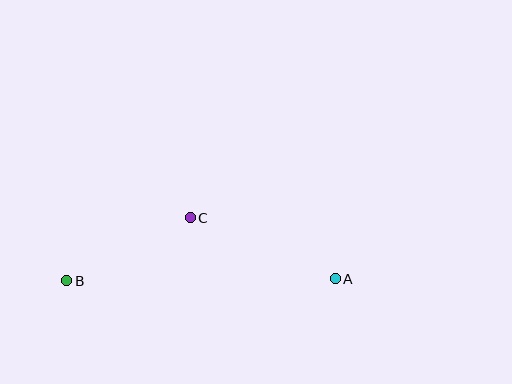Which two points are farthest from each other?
Points A and B are farthest from each other.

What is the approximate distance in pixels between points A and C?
The distance between A and C is approximately 157 pixels.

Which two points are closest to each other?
Points B and C are closest to each other.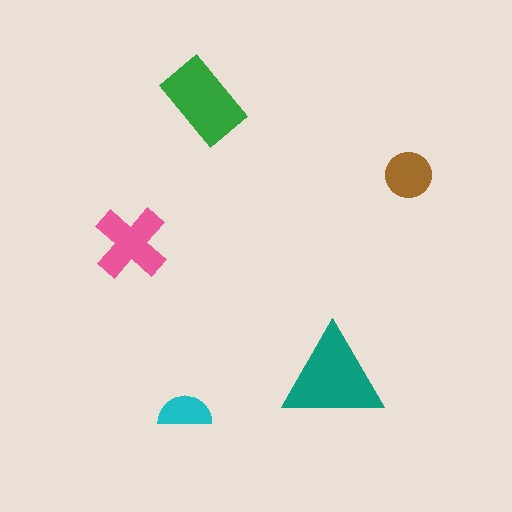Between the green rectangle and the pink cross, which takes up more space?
The green rectangle.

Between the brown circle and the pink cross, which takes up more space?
The pink cross.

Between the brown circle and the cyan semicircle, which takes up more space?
The brown circle.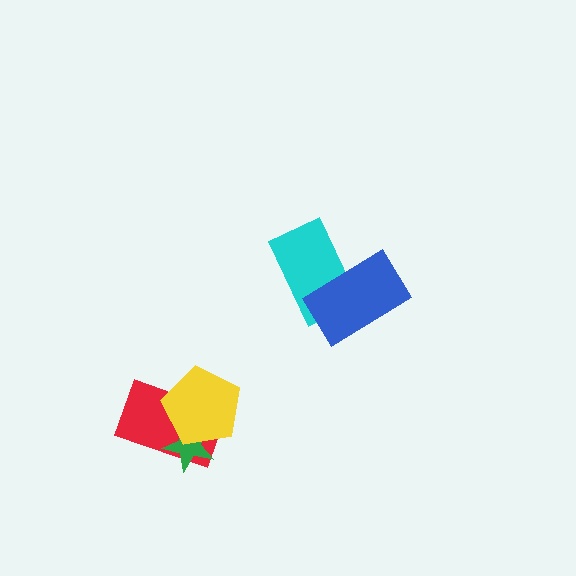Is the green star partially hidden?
Yes, it is partially covered by another shape.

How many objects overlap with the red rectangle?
2 objects overlap with the red rectangle.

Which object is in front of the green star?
The yellow pentagon is in front of the green star.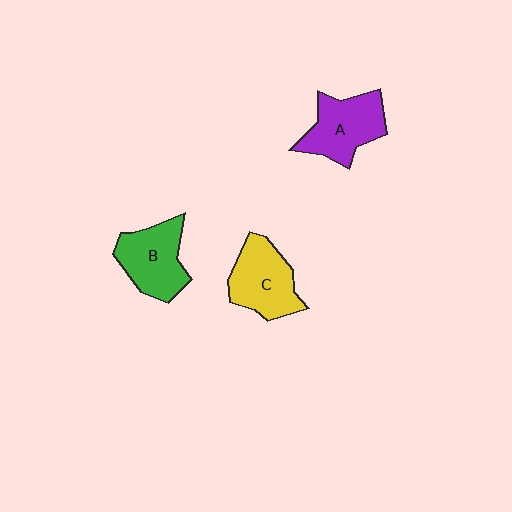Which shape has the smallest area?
Shape B (green).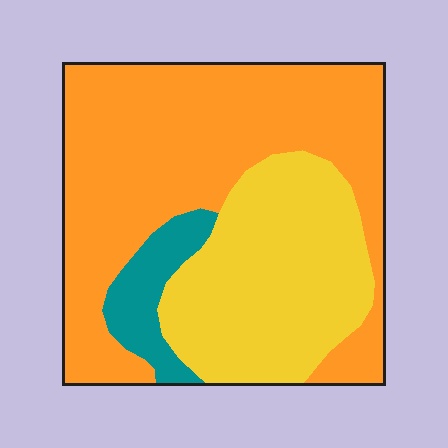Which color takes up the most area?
Orange, at roughly 55%.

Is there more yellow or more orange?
Orange.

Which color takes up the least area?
Teal, at roughly 10%.